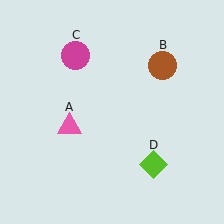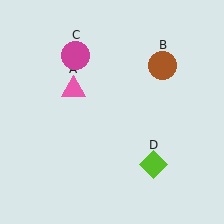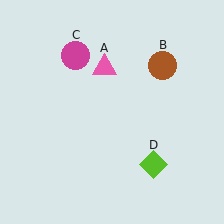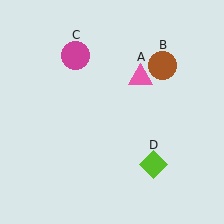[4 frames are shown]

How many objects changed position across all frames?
1 object changed position: pink triangle (object A).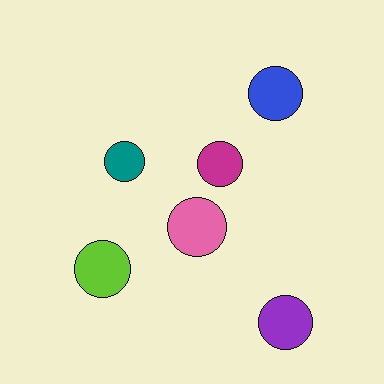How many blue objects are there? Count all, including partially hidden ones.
There is 1 blue object.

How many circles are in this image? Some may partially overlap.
There are 6 circles.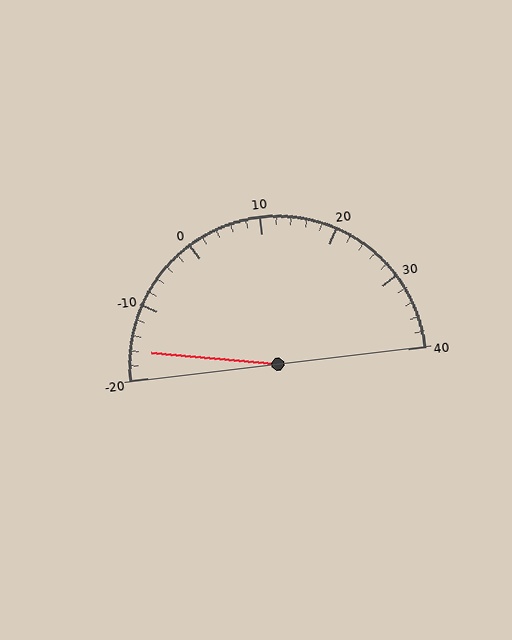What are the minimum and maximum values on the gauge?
The gauge ranges from -20 to 40.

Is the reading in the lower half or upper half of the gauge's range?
The reading is in the lower half of the range (-20 to 40).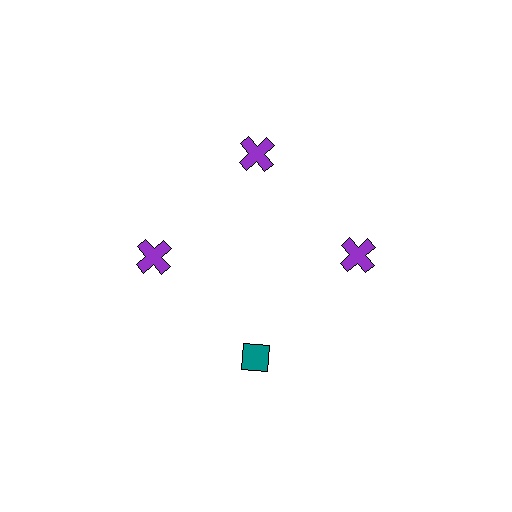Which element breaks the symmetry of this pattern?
The teal diamond at roughly the 6 o'clock position breaks the symmetry. All other shapes are purple crosses.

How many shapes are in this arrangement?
There are 4 shapes arranged in a ring pattern.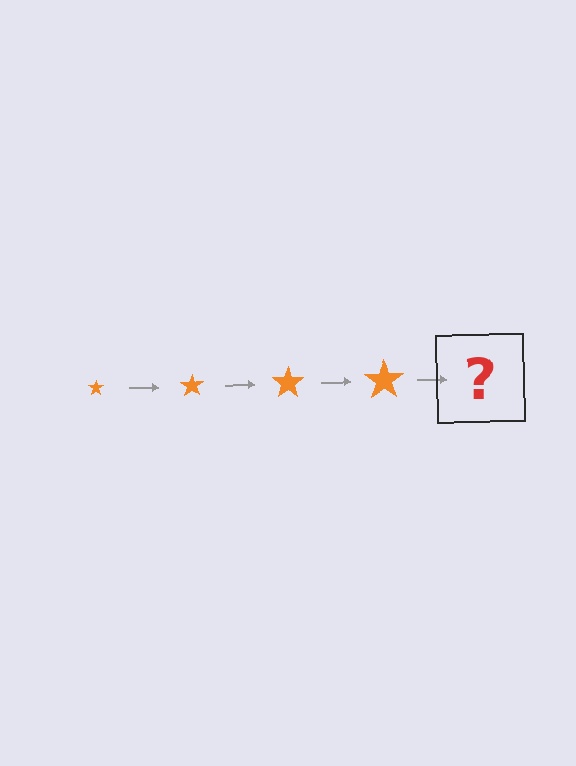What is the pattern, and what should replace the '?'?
The pattern is that the star gets progressively larger each step. The '?' should be an orange star, larger than the previous one.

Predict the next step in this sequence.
The next step is an orange star, larger than the previous one.